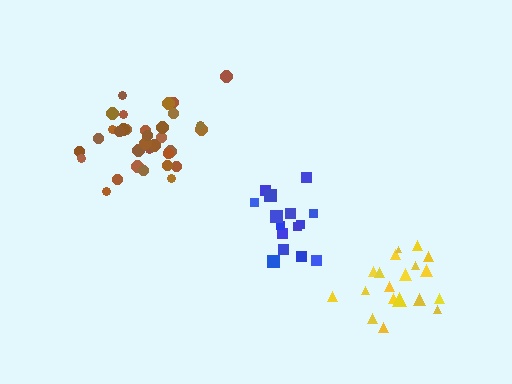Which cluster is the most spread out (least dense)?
Yellow.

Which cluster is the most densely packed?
Brown.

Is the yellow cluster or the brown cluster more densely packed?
Brown.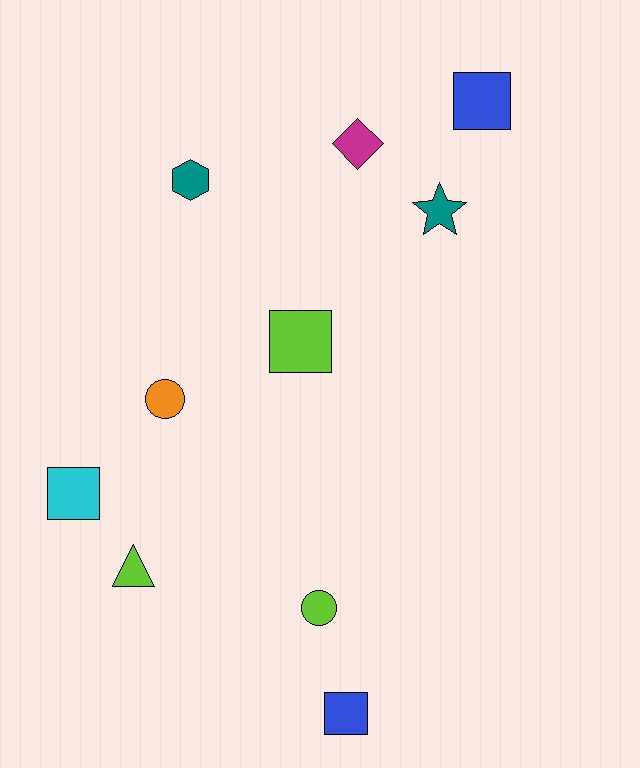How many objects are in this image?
There are 10 objects.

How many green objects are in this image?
There are no green objects.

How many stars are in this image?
There is 1 star.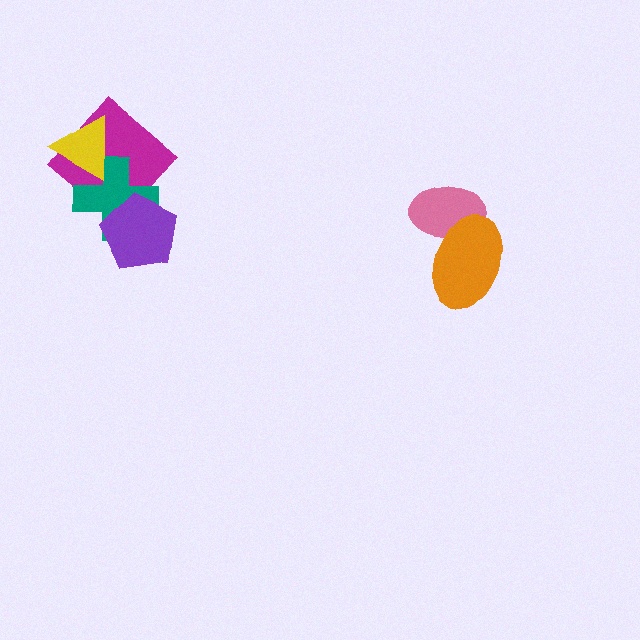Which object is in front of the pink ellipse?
The orange ellipse is in front of the pink ellipse.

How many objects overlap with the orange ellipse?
1 object overlaps with the orange ellipse.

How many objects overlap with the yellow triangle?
2 objects overlap with the yellow triangle.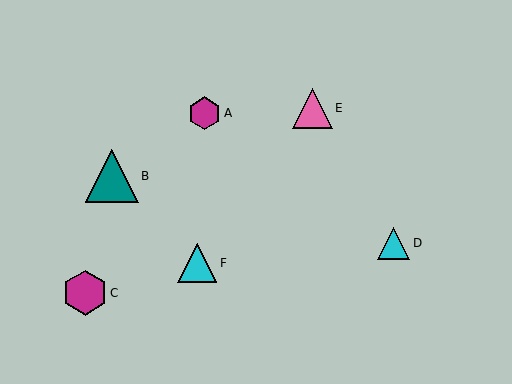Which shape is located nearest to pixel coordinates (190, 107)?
The magenta hexagon (labeled A) at (205, 113) is nearest to that location.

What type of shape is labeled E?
Shape E is a pink triangle.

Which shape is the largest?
The teal triangle (labeled B) is the largest.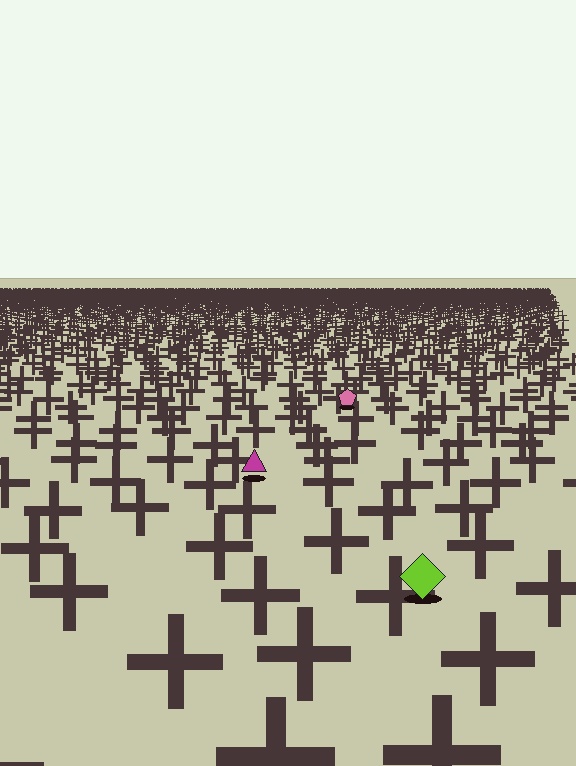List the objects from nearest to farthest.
From nearest to farthest: the lime diamond, the magenta triangle, the pink pentagon.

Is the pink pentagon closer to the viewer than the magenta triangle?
No. The magenta triangle is closer — you can tell from the texture gradient: the ground texture is coarser near it.